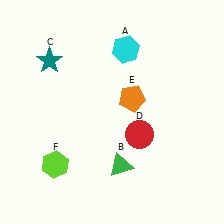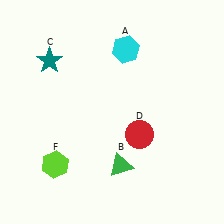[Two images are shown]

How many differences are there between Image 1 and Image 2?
There is 1 difference between the two images.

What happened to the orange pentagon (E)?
The orange pentagon (E) was removed in Image 2. It was in the top-right area of Image 1.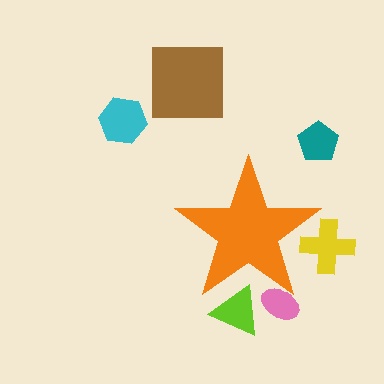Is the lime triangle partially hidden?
Yes, the lime triangle is partially hidden behind the orange star.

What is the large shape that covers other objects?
An orange star.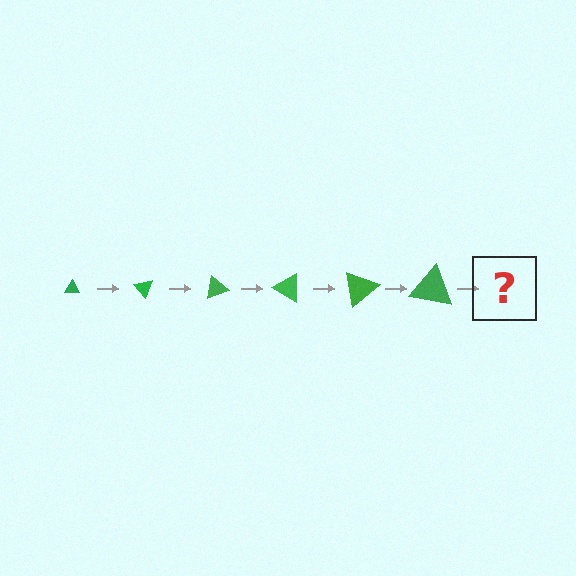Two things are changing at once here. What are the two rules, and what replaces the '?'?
The two rules are that the triangle grows larger each step and it rotates 50 degrees each step. The '?' should be a triangle, larger than the previous one and rotated 300 degrees from the start.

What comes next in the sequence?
The next element should be a triangle, larger than the previous one and rotated 300 degrees from the start.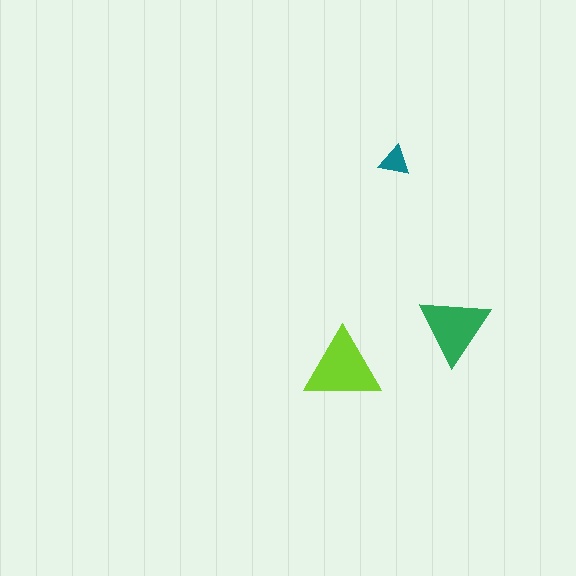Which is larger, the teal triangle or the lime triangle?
The lime one.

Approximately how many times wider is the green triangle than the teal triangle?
About 2.5 times wider.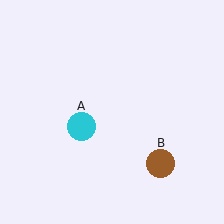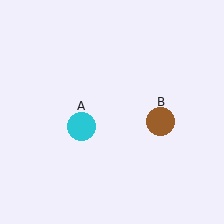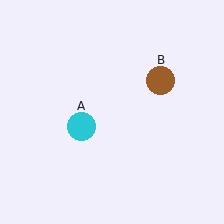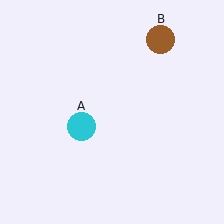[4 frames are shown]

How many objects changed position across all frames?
1 object changed position: brown circle (object B).